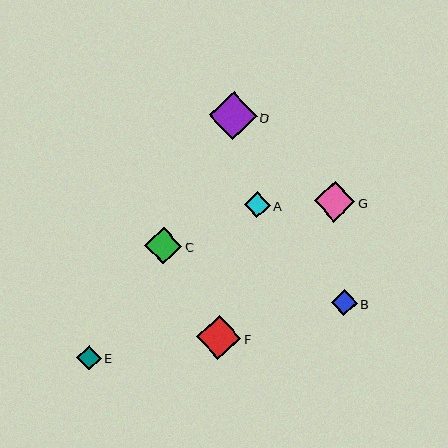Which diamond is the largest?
Diamond D is the largest with a size of approximately 48 pixels.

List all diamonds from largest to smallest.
From largest to smallest: D, F, G, C, A, B, E.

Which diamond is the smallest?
Diamond E is the smallest with a size of approximately 24 pixels.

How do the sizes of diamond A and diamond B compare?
Diamond A and diamond B are approximately the same size.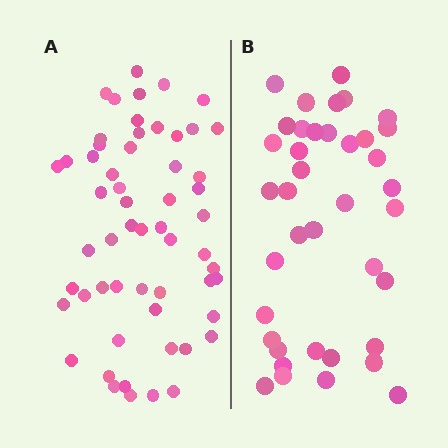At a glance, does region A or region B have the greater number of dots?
Region A (the left region) has more dots.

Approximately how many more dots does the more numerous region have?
Region A has approximately 20 more dots than region B.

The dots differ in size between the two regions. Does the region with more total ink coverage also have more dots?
No. Region B has more total ink coverage because its dots are larger, but region A actually contains more individual dots. Total area can be misleading — the number of items is what matters here.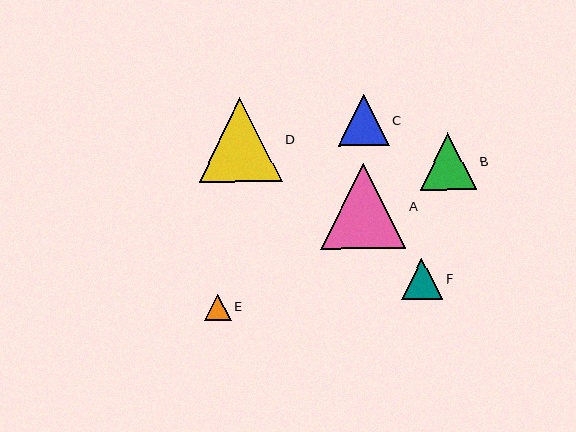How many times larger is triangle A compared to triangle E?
Triangle A is approximately 3.2 times the size of triangle E.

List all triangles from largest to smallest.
From largest to smallest: A, D, B, C, F, E.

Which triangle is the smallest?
Triangle E is the smallest with a size of approximately 27 pixels.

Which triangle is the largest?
Triangle A is the largest with a size of approximately 85 pixels.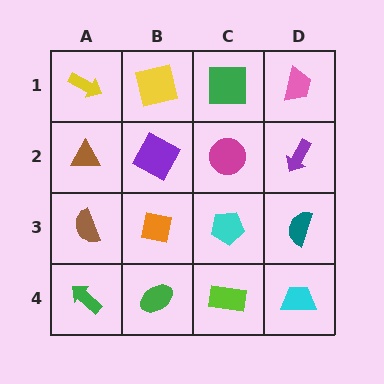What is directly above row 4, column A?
A brown semicircle.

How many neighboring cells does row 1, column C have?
3.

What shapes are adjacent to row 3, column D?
A purple arrow (row 2, column D), a cyan trapezoid (row 4, column D), a cyan pentagon (row 3, column C).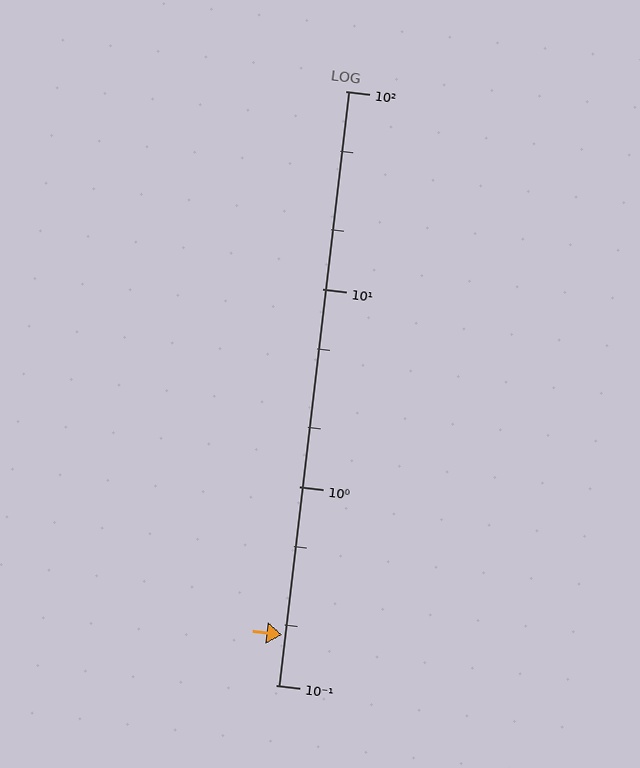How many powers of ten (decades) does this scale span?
The scale spans 3 decades, from 0.1 to 100.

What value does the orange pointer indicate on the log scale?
The pointer indicates approximately 0.18.